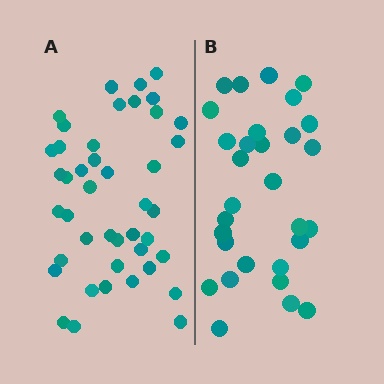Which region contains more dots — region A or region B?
Region A (the left region) has more dots.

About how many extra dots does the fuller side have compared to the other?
Region A has approximately 15 more dots than region B.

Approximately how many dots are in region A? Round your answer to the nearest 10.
About 40 dots. (The exact count is 43, which rounds to 40.)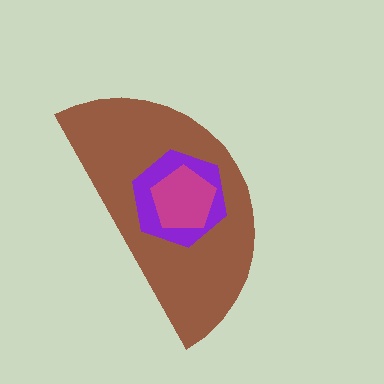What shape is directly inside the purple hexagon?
The magenta pentagon.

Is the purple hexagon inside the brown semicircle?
Yes.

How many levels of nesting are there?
3.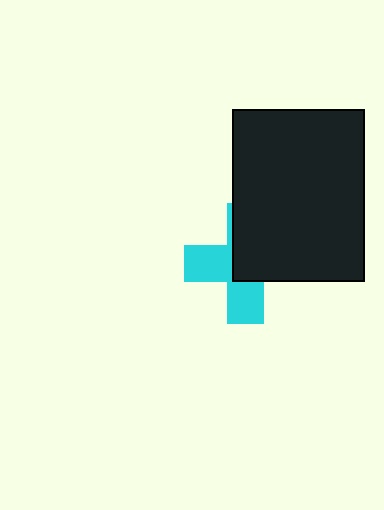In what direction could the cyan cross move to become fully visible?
The cyan cross could move toward the lower-left. That would shift it out from behind the black rectangle entirely.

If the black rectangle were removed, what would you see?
You would see the complete cyan cross.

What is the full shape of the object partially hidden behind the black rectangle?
The partially hidden object is a cyan cross.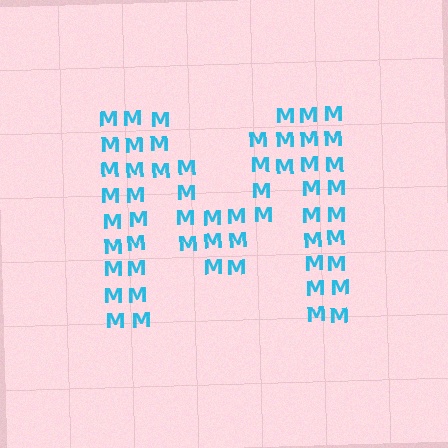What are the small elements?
The small elements are letter M's.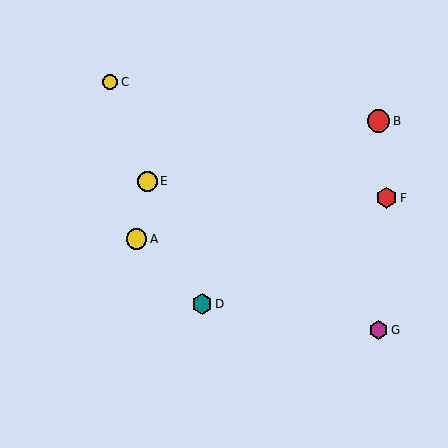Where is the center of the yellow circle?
The center of the yellow circle is at (147, 182).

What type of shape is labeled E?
Shape E is a yellow circle.